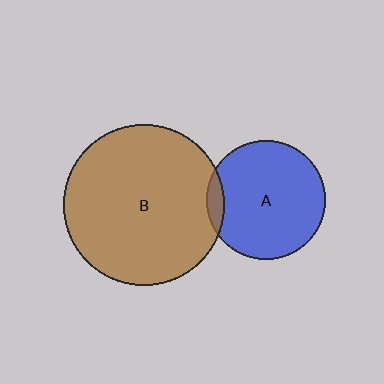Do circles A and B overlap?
Yes.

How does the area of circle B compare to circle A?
Approximately 1.8 times.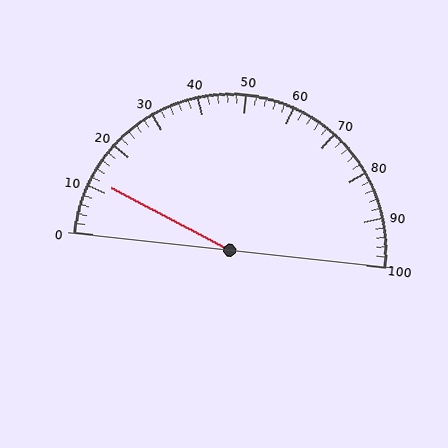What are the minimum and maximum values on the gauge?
The gauge ranges from 0 to 100.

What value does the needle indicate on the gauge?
The needle indicates approximately 12.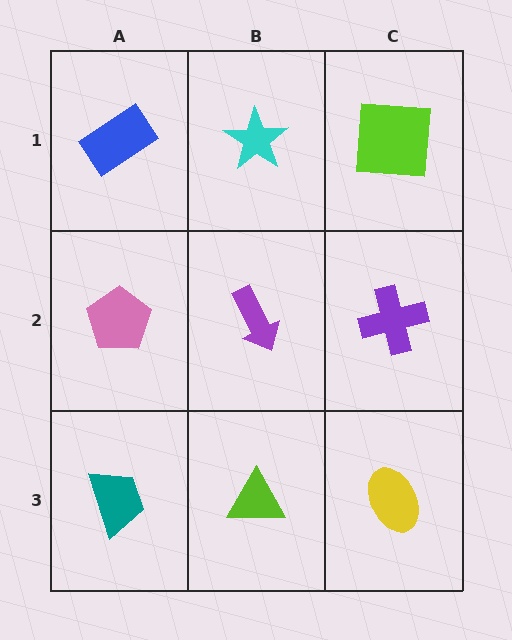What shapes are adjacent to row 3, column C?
A purple cross (row 2, column C), a lime triangle (row 3, column B).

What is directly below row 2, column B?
A lime triangle.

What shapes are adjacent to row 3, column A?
A pink pentagon (row 2, column A), a lime triangle (row 3, column B).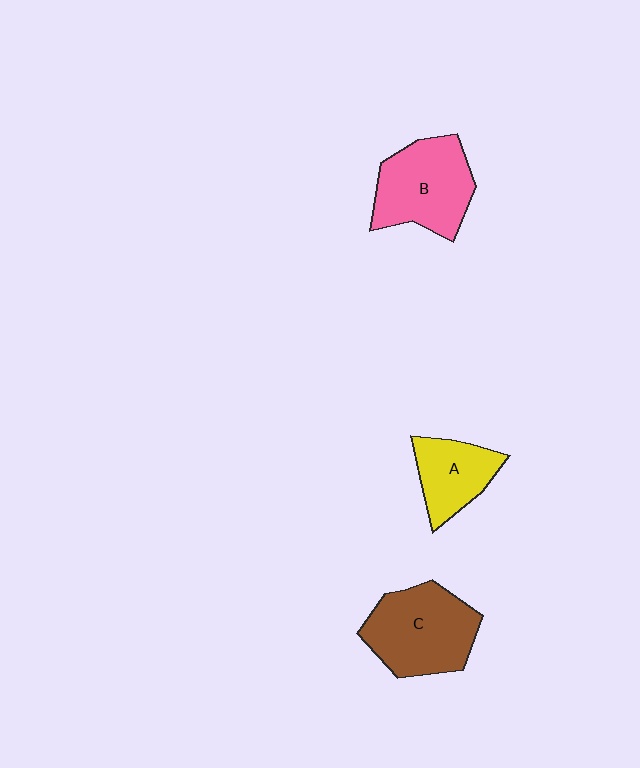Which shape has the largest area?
Shape C (brown).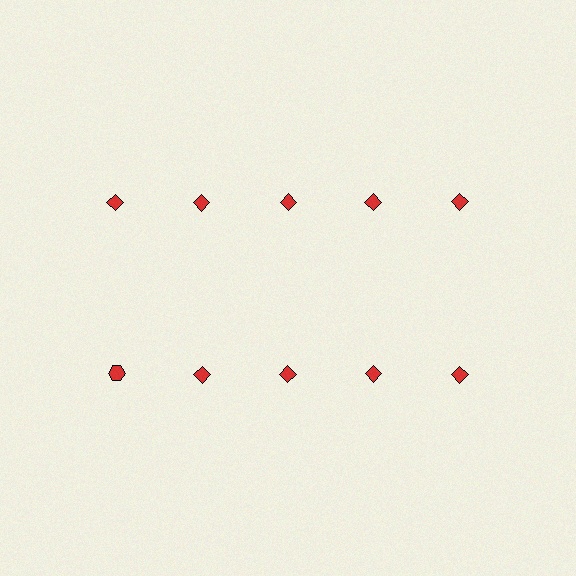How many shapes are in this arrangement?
There are 10 shapes arranged in a grid pattern.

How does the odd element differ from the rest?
It has a different shape: hexagon instead of diamond.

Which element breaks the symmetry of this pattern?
The red hexagon in the second row, leftmost column breaks the symmetry. All other shapes are red diamonds.